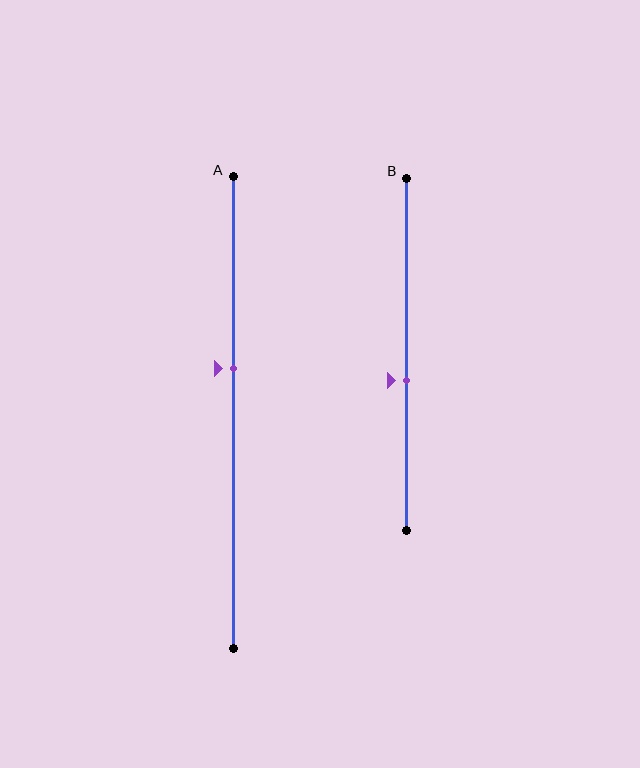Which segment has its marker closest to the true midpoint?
Segment B has its marker closest to the true midpoint.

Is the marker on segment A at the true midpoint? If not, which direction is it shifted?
No, the marker on segment A is shifted upward by about 9% of the segment length.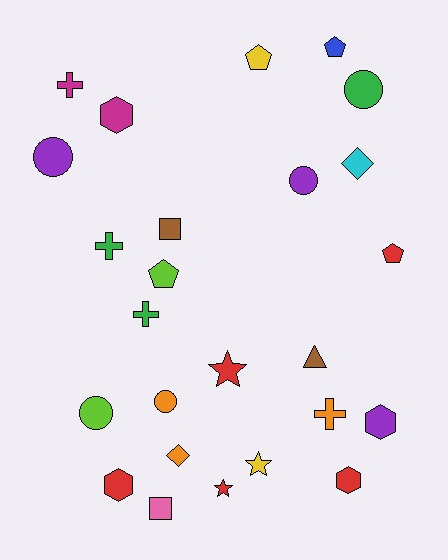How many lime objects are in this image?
There are 2 lime objects.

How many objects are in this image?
There are 25 objects.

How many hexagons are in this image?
There are 4 hexagons.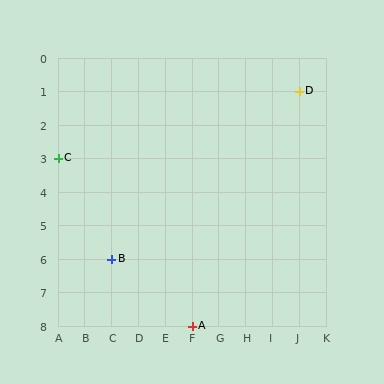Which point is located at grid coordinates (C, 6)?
Point B is at (C, 6).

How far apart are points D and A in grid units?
Points D and A are 4 columns and 7 rows apart (about 8.1 grid units diagonally).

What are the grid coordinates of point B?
Point B is at grid coordinates (C, 6).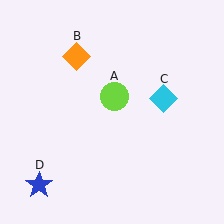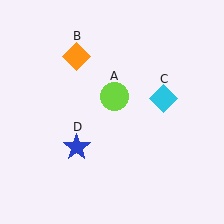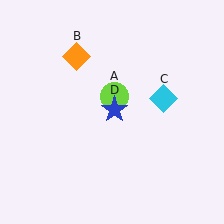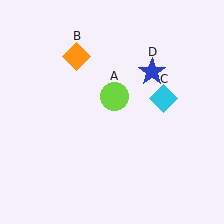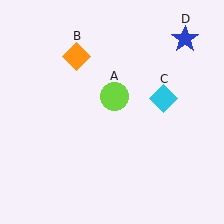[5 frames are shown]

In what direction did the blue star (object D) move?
The blue star (object D) moved up and to the right.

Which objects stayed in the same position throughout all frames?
Lime circle (object A) and orange diamond (object B) and cyan diamond (object C) remained stationary.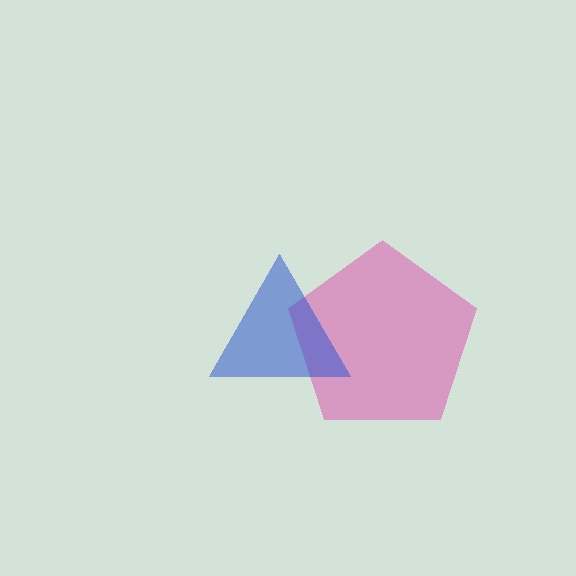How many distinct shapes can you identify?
There are 2 distinct shapes: a pink pentagon, a blue triangle.